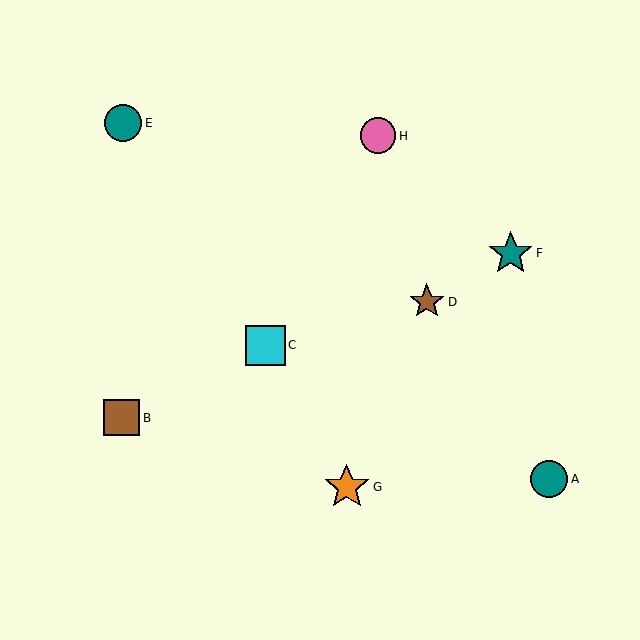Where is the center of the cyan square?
The center of the cyan square is at (265, 345).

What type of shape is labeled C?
Shape C is a cyan square.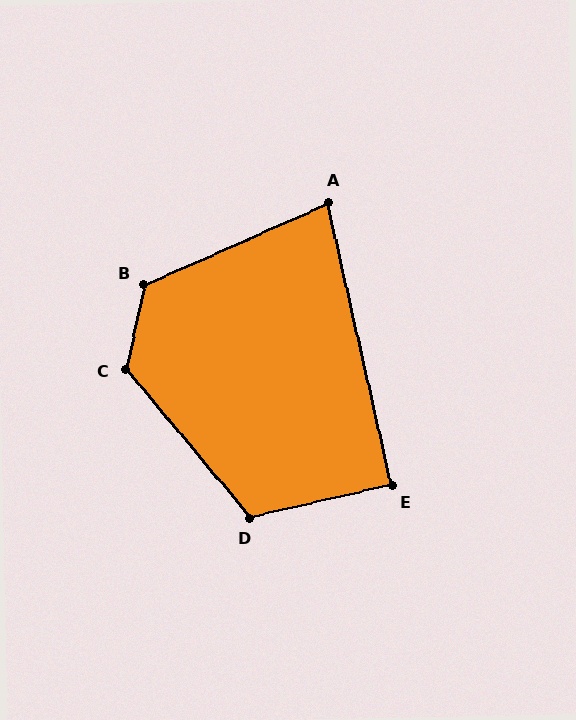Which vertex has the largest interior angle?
C, at approximately 128 degrees.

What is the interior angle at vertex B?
Approximately 126 degrees (obtuse).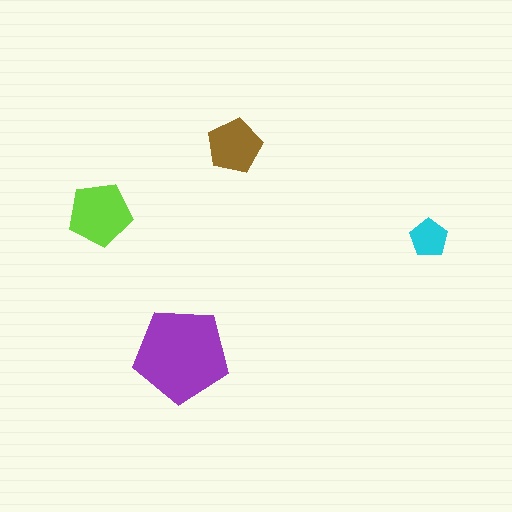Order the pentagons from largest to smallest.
the purple one, the lime one, the brown one, the cyan one.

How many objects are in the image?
There are 4 objects in the image.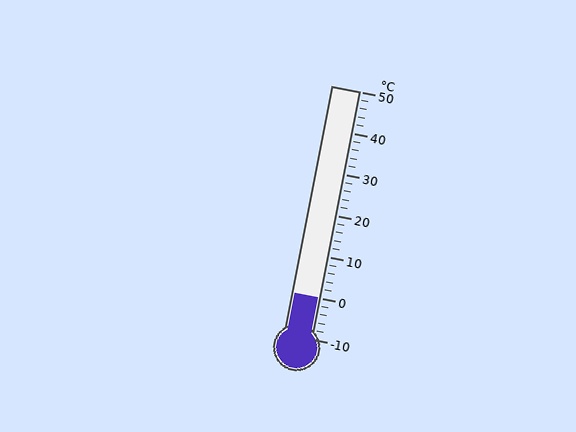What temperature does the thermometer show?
The thermometer shows approximately 0°C.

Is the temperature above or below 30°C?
The temperature is below 30°C.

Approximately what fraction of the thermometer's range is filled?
The thermometer is filled to approximately 15% of its range.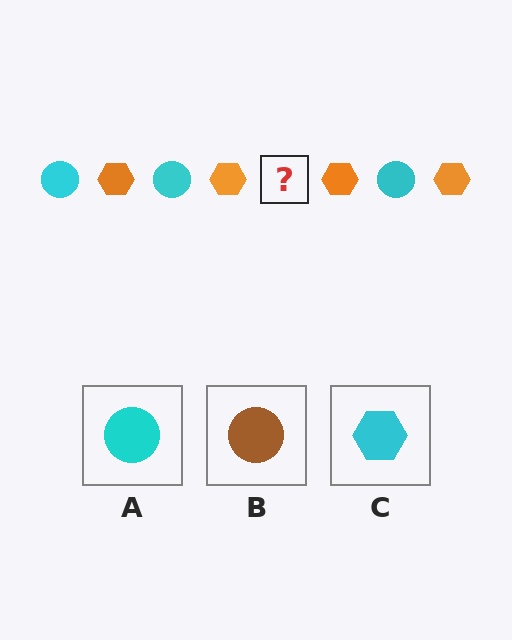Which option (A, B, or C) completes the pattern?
A.